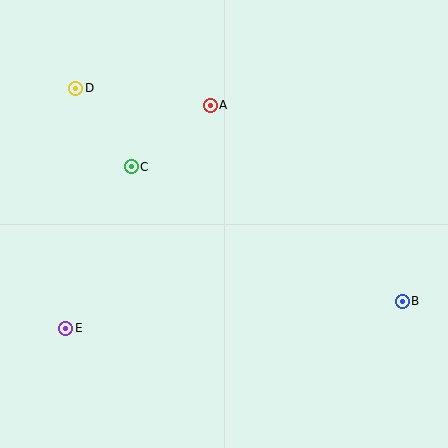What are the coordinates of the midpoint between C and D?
The midpoint between C and D is at (104, 127).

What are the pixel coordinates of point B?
Point B is at (402, 301).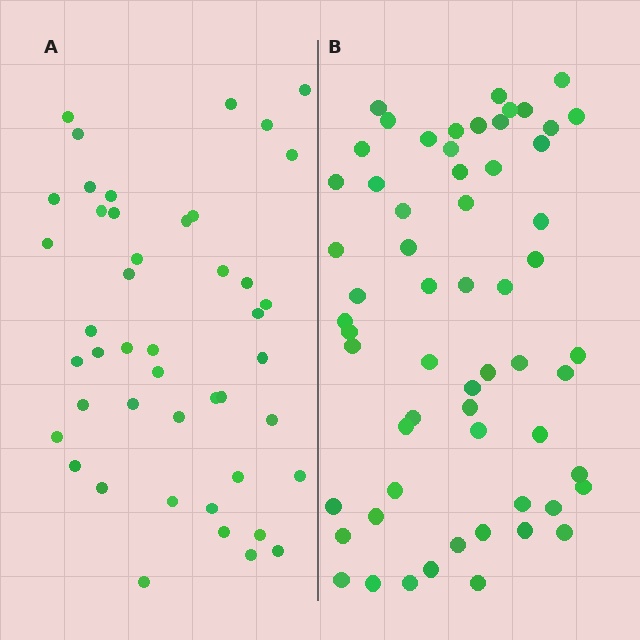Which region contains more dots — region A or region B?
Region B (the right region) has more dots.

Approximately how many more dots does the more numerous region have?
Region B has approximately 15 more dots than region A.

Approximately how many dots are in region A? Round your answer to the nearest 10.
About 40 dots. (The exact count is 45, which rounds to 40.)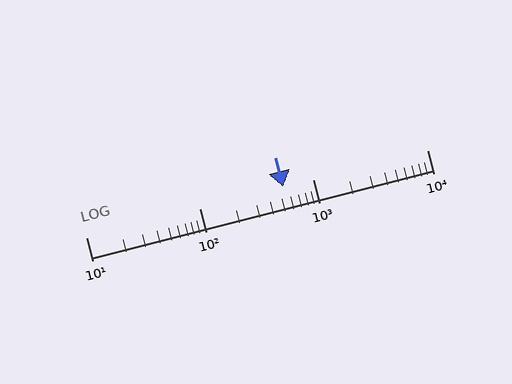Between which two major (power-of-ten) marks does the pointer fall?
The pointer is between 100 and 1000.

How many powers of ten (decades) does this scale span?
The scale spans 3 decades, from 10 to 10000.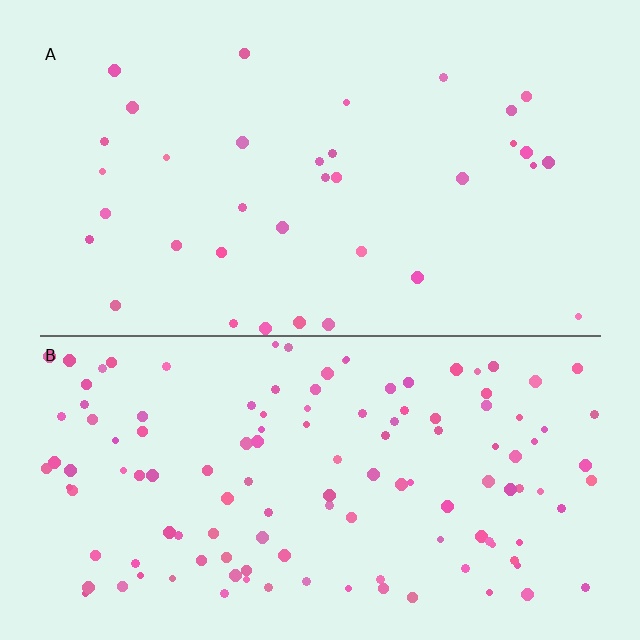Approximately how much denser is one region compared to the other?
Approximately 3.6× — region B over region A.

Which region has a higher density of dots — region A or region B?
B (the bottom).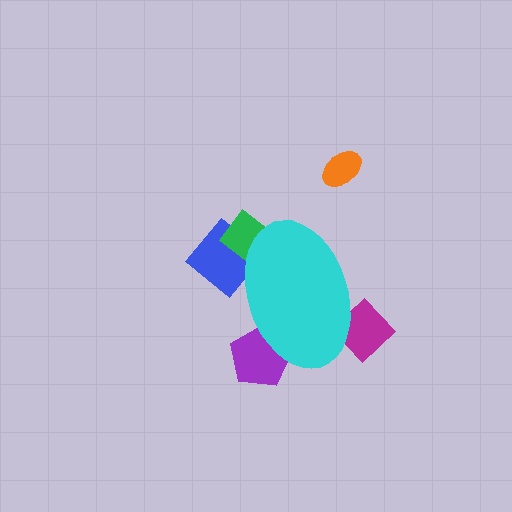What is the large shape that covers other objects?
A cyan ellipse.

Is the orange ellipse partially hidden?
No, the orange ellipse is fully visible.